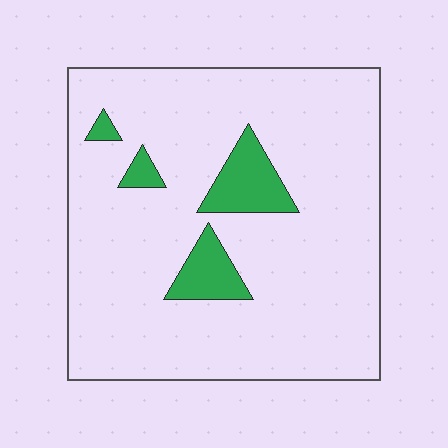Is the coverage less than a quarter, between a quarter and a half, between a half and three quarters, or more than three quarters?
Less than a quarter.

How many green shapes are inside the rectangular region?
4.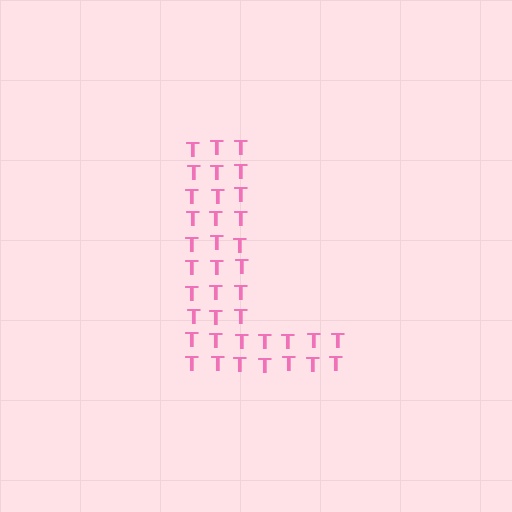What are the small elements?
The small elements are letter T's.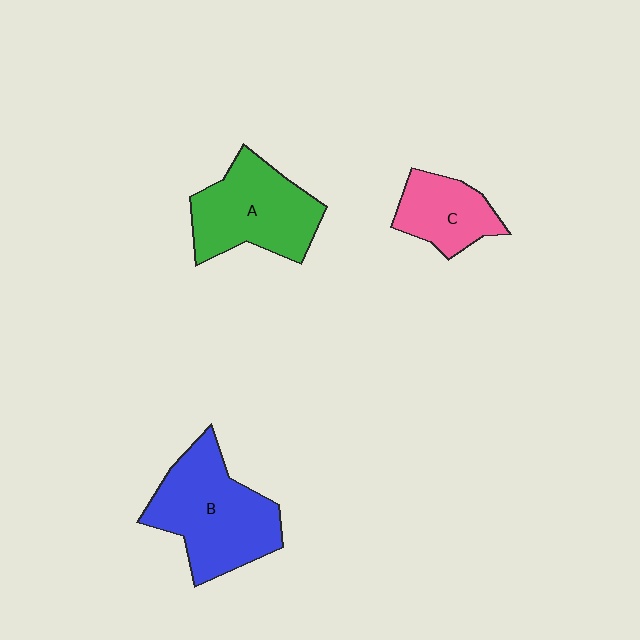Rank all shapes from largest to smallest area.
From largest to smallest: B (blue), A (green), C (pink).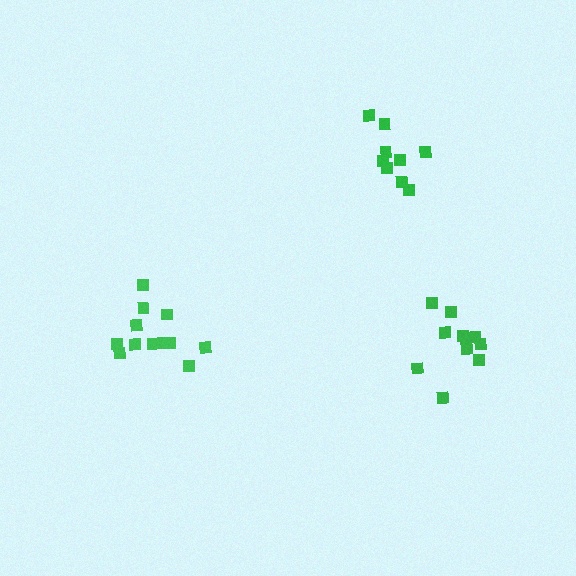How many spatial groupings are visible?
There are 3 spatial groupings.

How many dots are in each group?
Group 1: 12 dots, Group 2: 11 dots, Group 3: 9 dots (32 total).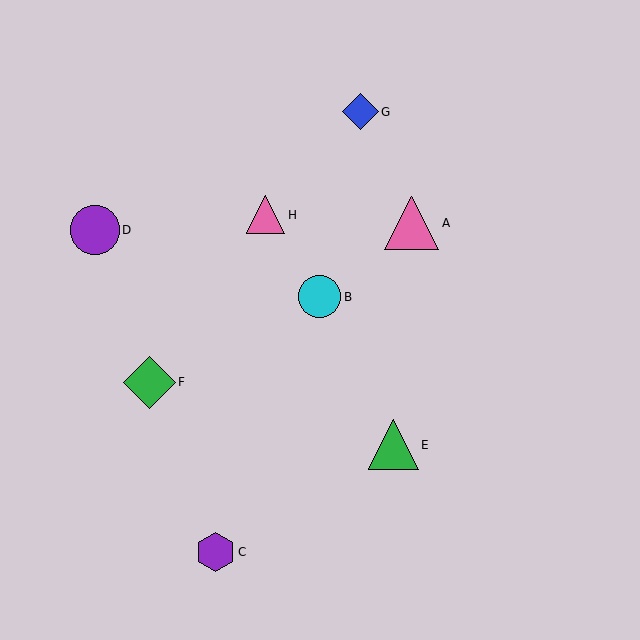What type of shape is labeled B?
Shape B is a cyan circle.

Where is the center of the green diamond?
The center of the green diamond is at (149, 382).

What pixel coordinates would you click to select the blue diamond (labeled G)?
Click at (360, 112) to select the blue diamond G.